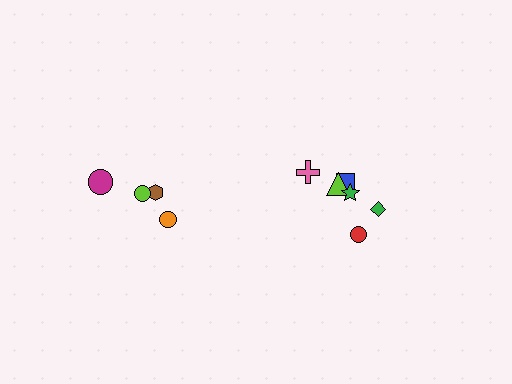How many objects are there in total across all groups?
There are 10 objects.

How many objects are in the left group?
There are 4 objects.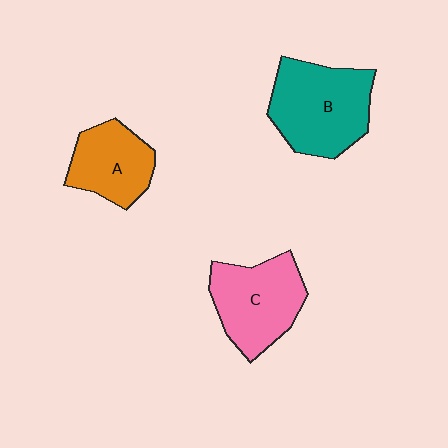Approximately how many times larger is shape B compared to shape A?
Approximately 1.5 times.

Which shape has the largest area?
Shape B (teal).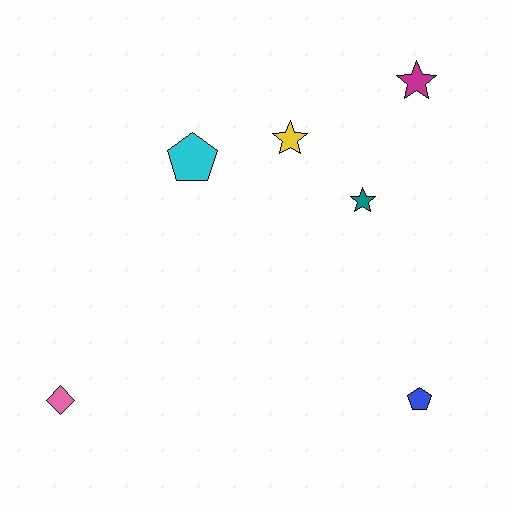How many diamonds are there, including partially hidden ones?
There is 1 diamond.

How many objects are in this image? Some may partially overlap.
There are 6 objects.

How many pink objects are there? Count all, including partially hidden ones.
There is 1 pink object.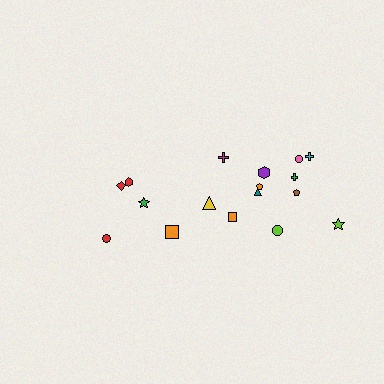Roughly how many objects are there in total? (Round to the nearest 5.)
Roughly 15 objects in total.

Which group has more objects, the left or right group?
The right group.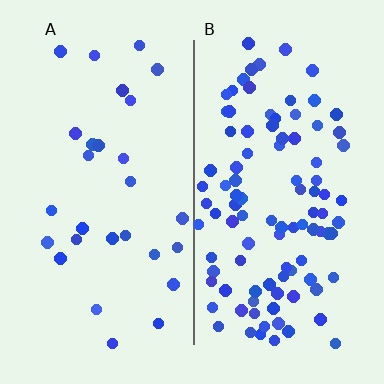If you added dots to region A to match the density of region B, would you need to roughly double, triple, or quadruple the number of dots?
Approximately quadruple.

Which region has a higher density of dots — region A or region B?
B (the right).